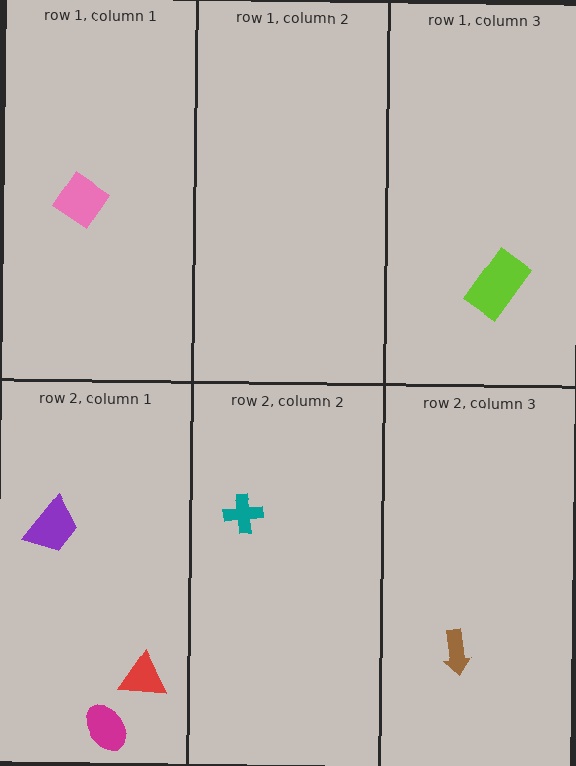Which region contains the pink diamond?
The row 1, column 1 region.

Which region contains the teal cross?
The row 2, column 2 region.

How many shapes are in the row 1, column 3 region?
1.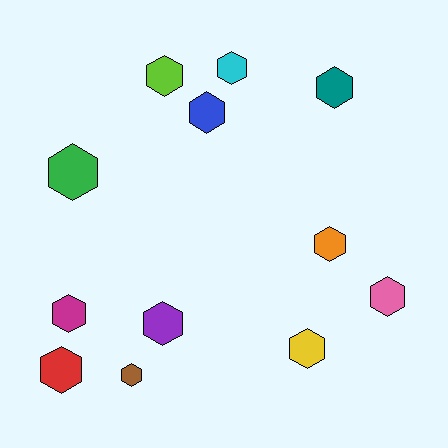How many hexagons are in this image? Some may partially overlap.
There are 12 hexagons.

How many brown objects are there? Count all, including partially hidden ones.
There is 1 brown object.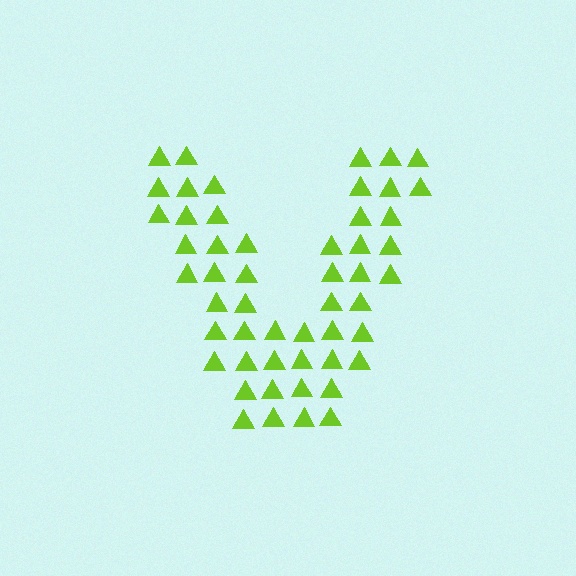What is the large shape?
The large shape is the letter V.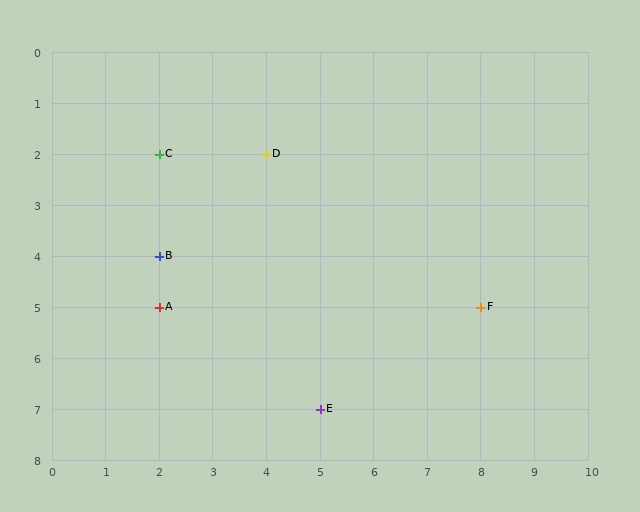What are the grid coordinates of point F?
Point F is at grid coordinates (8, 5).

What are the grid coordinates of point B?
Point B is at grid coordinates (2, 4).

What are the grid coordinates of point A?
Point A is at grid coordinates (2, 5).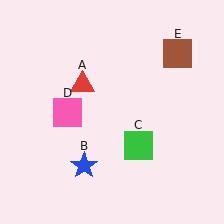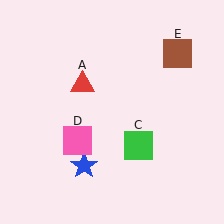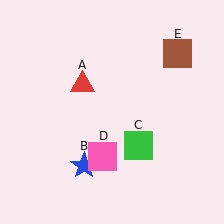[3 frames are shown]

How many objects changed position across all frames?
1 object changed position: pink square (object D).